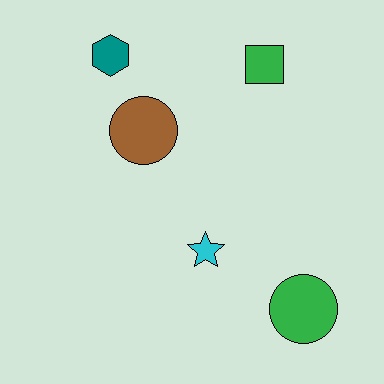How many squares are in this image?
There is 1 square.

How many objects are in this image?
There are 5 objects.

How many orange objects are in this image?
There are no orange objects.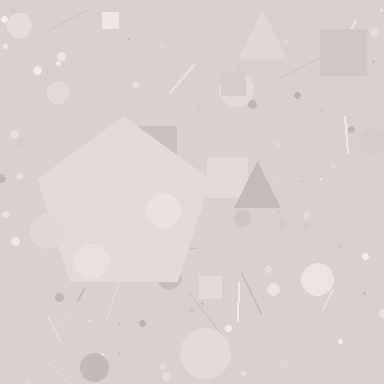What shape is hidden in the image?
A pentagon is hidden in the image.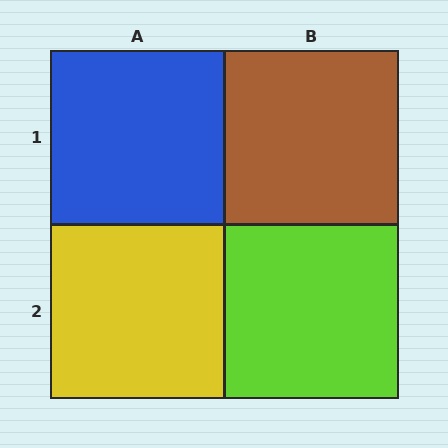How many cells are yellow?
1 cell is yellow.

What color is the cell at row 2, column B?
Lime.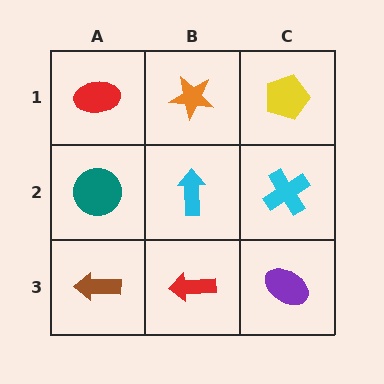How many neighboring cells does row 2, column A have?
3.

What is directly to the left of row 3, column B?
A brown arrow.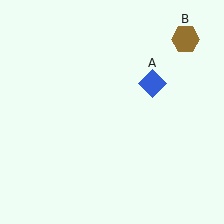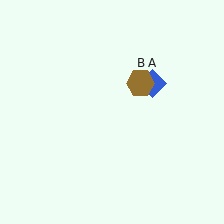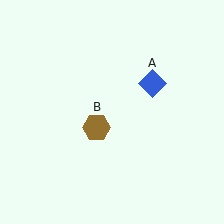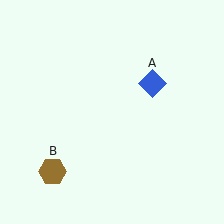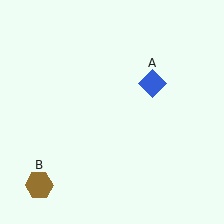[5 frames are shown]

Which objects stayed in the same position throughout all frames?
Blue diamond (object A) remained stationary.